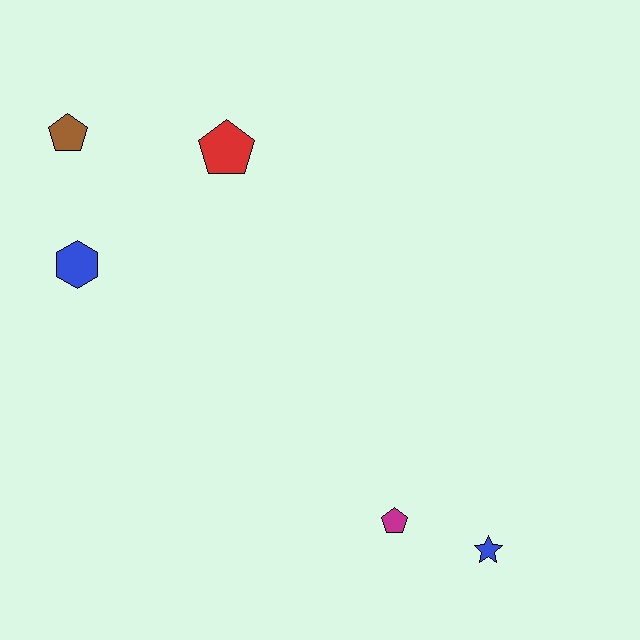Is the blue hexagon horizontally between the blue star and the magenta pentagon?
No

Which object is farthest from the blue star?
The brown pentagon is farthest from the blue star.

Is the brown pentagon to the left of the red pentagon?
Yes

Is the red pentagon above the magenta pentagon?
Yes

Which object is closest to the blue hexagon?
The brown pentagon is closest to the blue hexagon.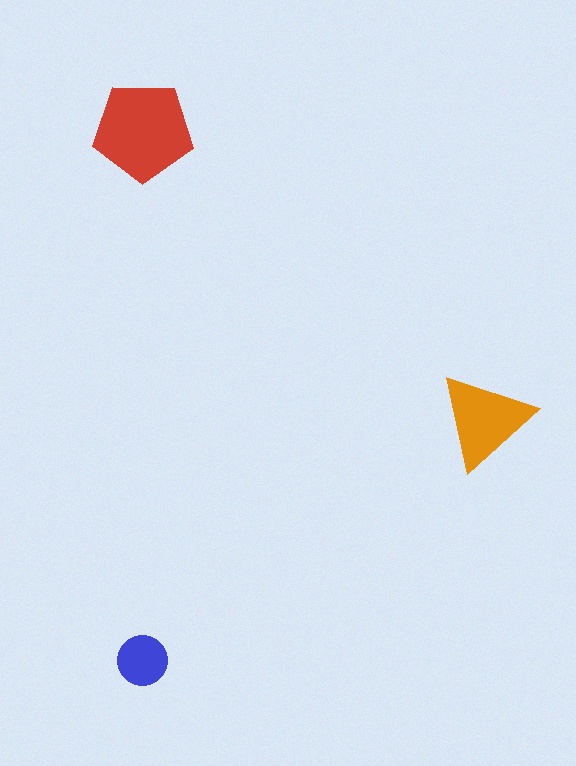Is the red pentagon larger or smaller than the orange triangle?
Larger.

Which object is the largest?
The red pentagon.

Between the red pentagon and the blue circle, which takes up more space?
The red pentagon.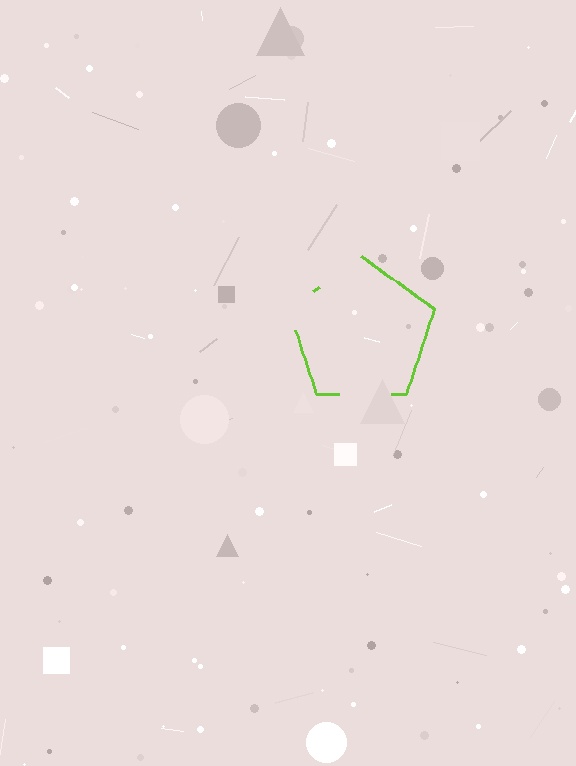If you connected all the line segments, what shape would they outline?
They would outline a pentagon.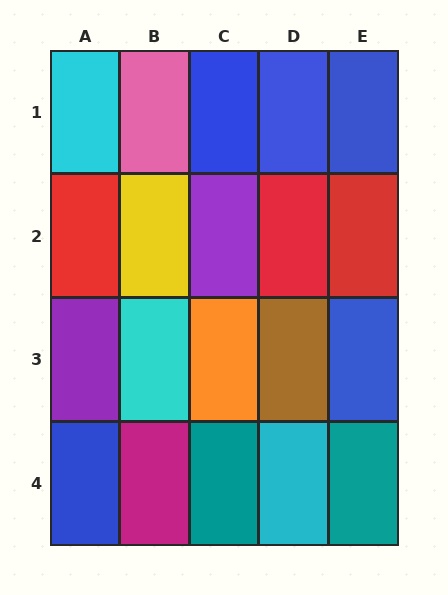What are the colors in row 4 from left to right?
Blue, magenta, teal, cyan, teal.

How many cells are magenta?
1 cell is magenta.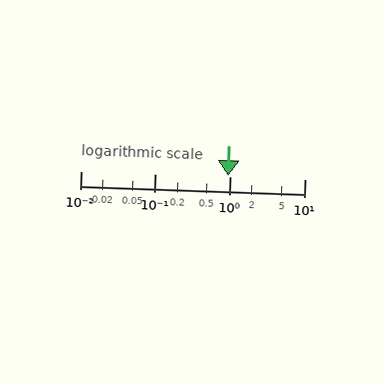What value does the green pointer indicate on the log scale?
The pointer indicates approximately 0.94.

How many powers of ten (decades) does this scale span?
The scale spans 3 decades, from 0.01 to 10.